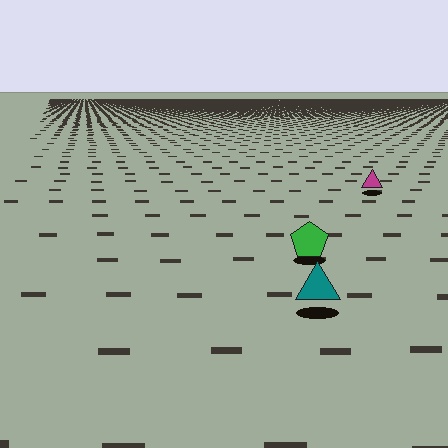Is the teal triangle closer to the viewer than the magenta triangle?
Yes. The teal triangle is closer — you can tell from the texture gradient: the ground texture is coarser near it.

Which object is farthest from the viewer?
The magenta triangle is farthest from the viewer. It appears smaller and the ground texture around it is denser.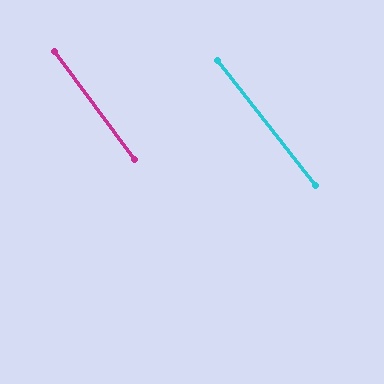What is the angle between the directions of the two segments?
Approximately 2 degrees.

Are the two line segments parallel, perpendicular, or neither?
Parallel — their directions differ by only 1.6°.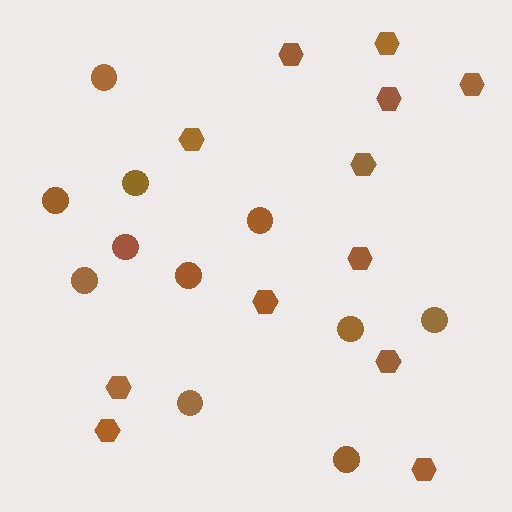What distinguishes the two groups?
There are 2 groups: one group of circles (11) and one group of hexagons (12).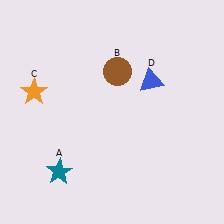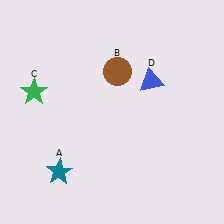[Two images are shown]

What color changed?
The star (C) changed from orange in Image 1 to green in Image 2.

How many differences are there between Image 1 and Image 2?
There is 1 difference between the two images.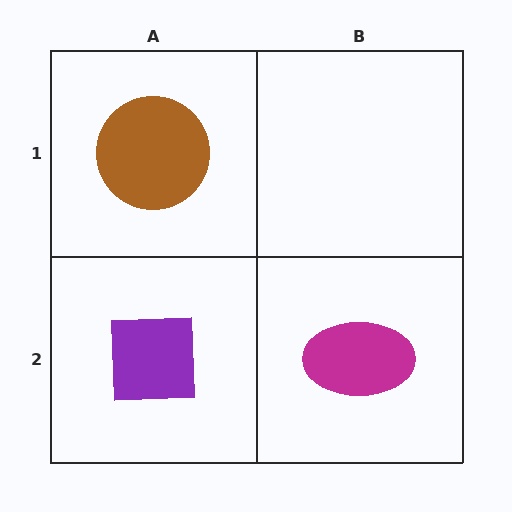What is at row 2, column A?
A purple square.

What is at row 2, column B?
A magenta ellipse.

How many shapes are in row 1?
1 shape.